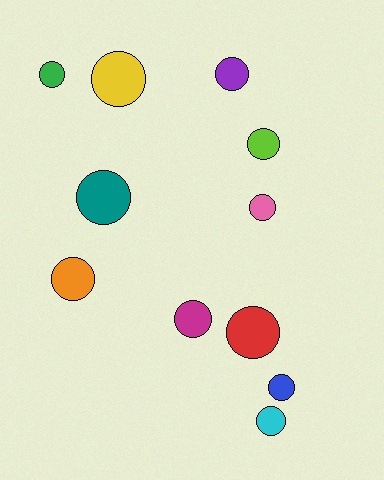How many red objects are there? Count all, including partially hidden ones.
There is 1 red object.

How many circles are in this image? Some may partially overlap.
There are 11 circles.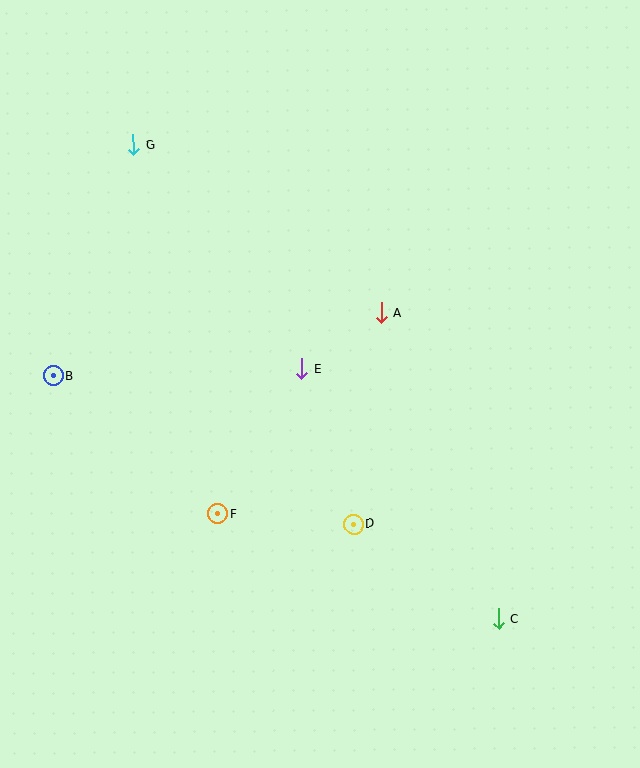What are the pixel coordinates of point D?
Point D is at (354, 524).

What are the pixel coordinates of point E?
Point E is at (302, 369).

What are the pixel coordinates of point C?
Point C is at (498, 619).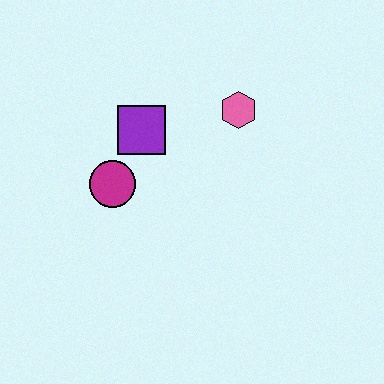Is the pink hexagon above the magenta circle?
Yes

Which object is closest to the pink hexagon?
The purple square is closest to the pink hexagon.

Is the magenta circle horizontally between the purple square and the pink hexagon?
No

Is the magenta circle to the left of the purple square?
Yes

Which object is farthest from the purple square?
The pink hexagon is farthest from the purple square.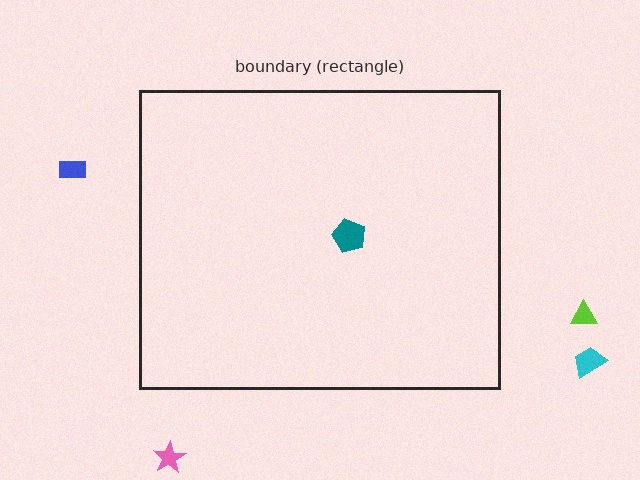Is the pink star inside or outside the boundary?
Outside.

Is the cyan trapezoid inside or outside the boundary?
Outside.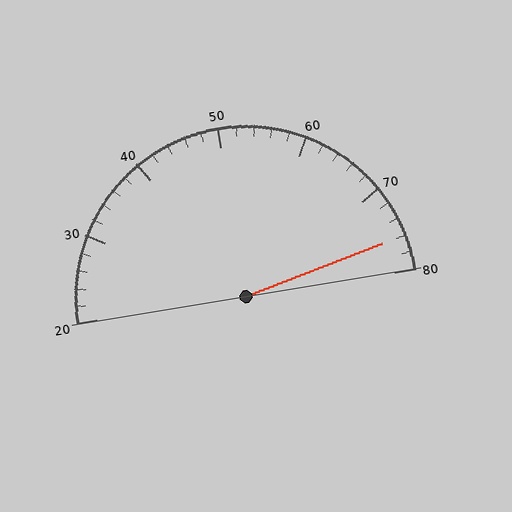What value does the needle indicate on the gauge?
The needle indicates approximately 76.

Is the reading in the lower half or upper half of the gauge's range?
The reading is in the upper half of the range (20 to 80).